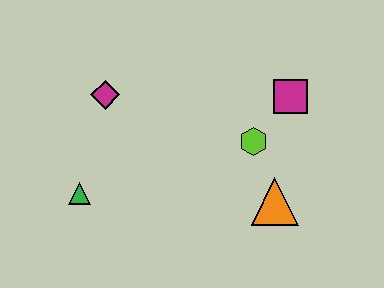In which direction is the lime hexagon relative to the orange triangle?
The lime hexagon is above the orange triangle.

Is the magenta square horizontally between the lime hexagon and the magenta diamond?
No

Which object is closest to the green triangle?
The magenta diamond is closest to the green triangle.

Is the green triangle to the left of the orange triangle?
Yes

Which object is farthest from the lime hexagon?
The green triangle is farthest from the lime hexagon.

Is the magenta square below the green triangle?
No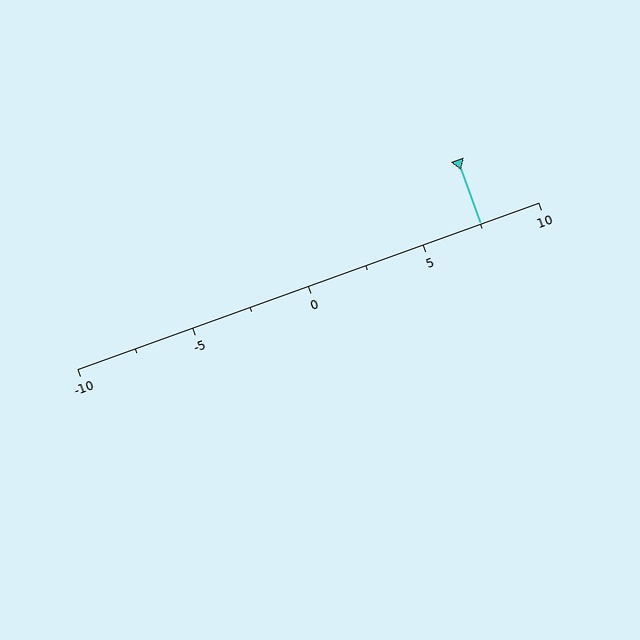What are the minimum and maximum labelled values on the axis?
The axis runs from -10 to 10.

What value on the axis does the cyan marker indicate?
The marker indicates approximately 7.5.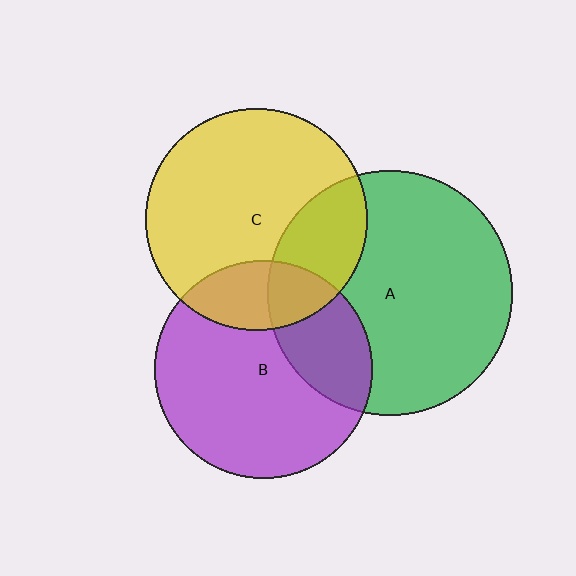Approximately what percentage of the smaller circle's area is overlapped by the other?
Approximately 25%.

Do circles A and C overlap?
Yes.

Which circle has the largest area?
Circle A (green).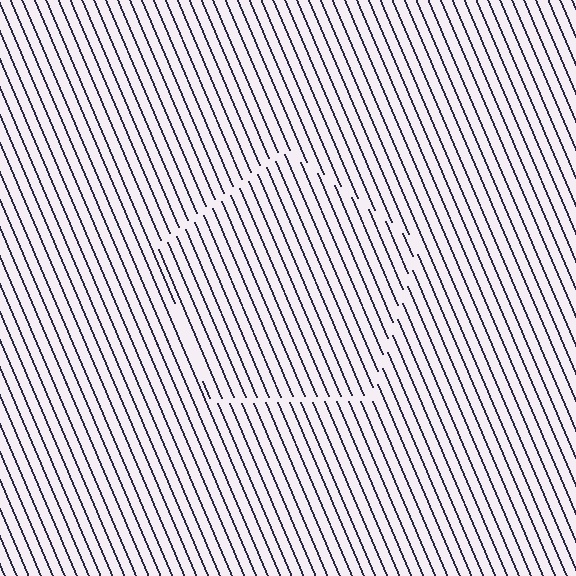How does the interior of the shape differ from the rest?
The interior of the shape contains the same grating, shifted by half a period — the contour is defined by the phase discontinuity where line-ends from the inner and outer gratings abut.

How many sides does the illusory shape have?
5 sides — the line-ends trace a pentagon.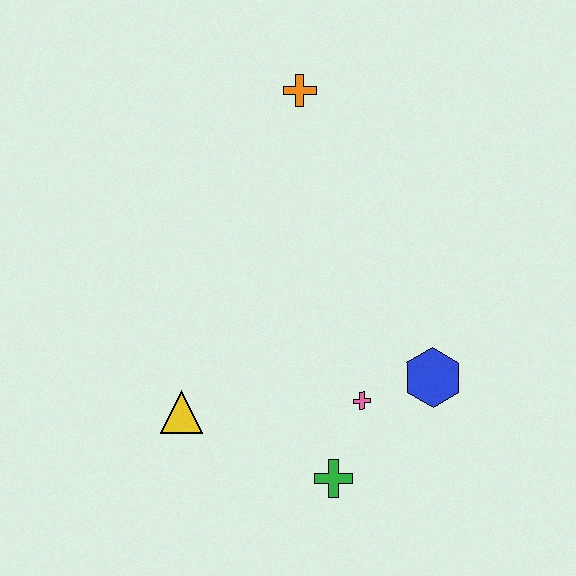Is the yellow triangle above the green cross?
Yes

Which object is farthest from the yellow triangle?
The orange cross is farthest from the yellow triangle.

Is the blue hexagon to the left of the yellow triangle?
No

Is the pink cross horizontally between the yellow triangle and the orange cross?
No